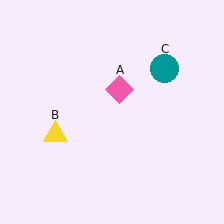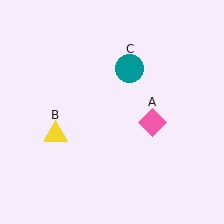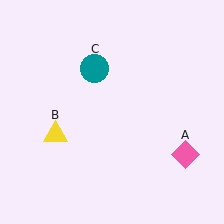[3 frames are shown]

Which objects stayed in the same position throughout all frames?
Yellow triangle (object B) remained stationary.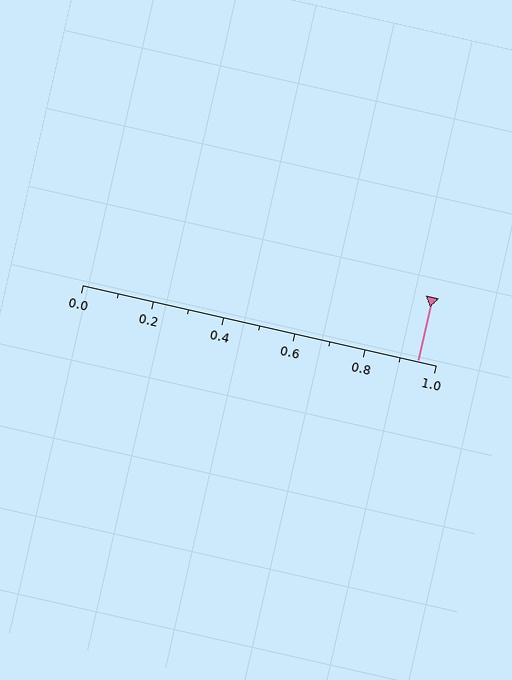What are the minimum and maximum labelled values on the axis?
The axis runs from 0.0 to 1.0.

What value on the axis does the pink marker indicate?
The marker indicates approximately 0.95.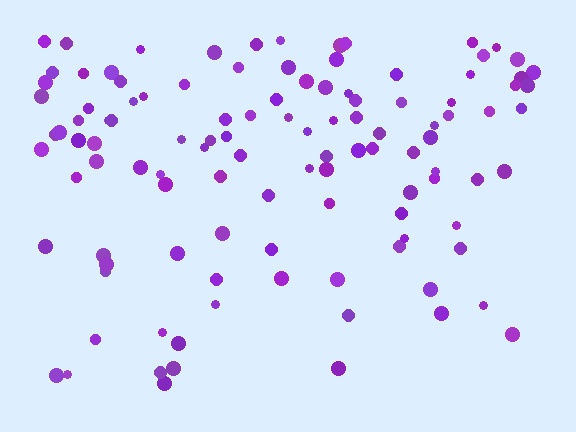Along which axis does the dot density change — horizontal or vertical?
Vertical.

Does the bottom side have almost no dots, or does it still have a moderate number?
Still a moderate number, just noticeably fewer than the top.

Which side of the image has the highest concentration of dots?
The top.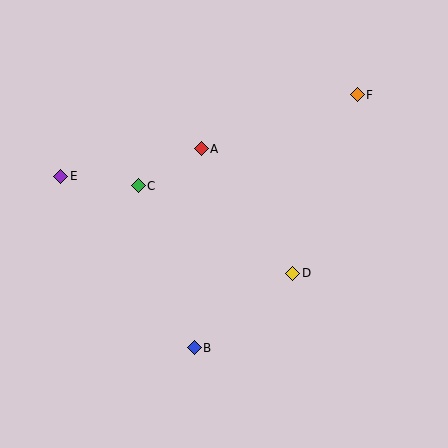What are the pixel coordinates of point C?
Point C is at (138, 186).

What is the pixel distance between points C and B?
The distance between C and B is 172 pixels.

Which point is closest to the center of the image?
Point A at (201, 149) is closest to the center.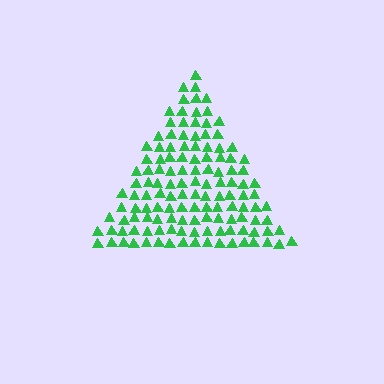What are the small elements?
The small elements are triangles.